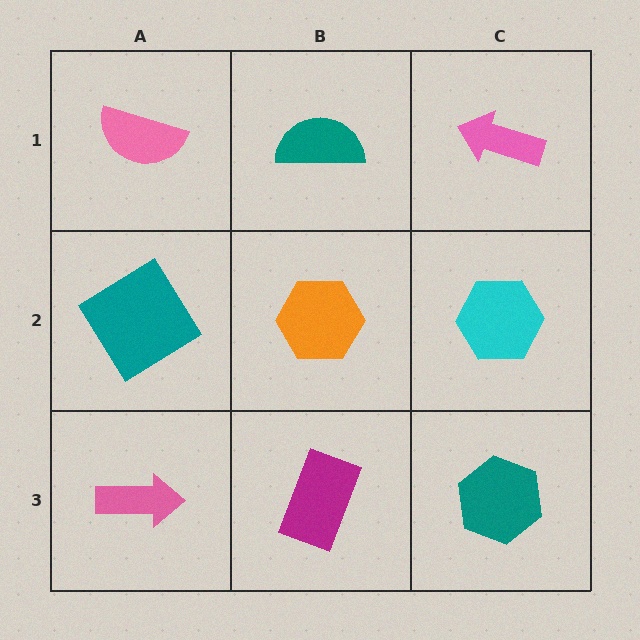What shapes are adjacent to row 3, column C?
A cyan hexagon (row 2, column C), a magenta rectangle (row 3, column B).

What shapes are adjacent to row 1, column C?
A cyan hexagon (row 2, column C), a teal semicircle (row 1, column B).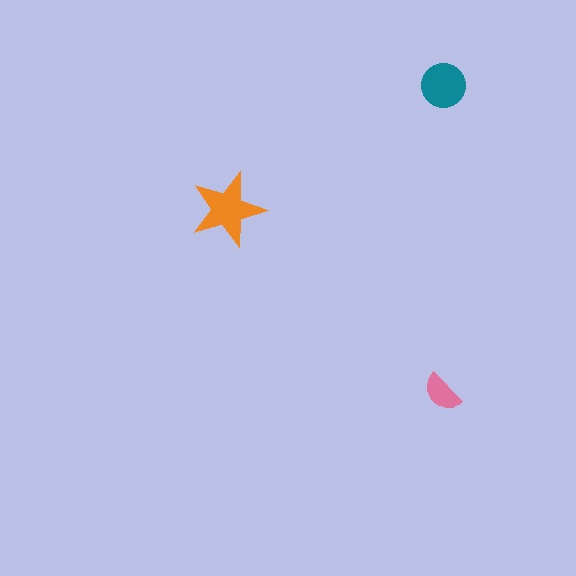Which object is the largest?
The orange star.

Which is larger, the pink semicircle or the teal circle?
The teal circle.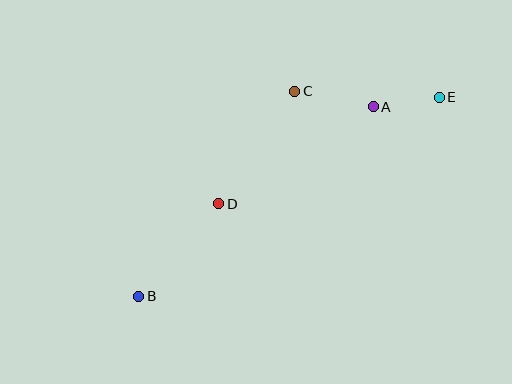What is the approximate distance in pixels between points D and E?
The distance between D and E is approximately 245 pixels.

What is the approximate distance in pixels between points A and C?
The distance between A and C is approximately 80 pixels.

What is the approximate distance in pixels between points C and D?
The distance between C and D is approximately 136 pixels.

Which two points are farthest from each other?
Points B and E are farthest from each other.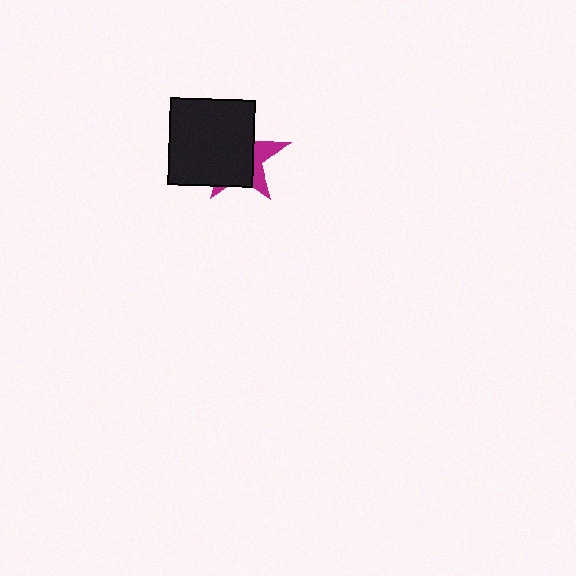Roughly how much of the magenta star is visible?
A small part of it is visible (roughly 31%).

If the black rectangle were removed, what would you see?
You would see the complete magenta star.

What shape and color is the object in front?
The object in front is a black rectangle.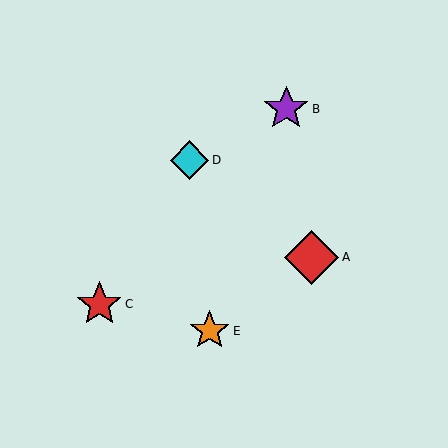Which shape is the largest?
The red diamond (labeled A) is the largest.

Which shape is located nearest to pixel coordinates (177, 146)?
The cyan diamond (labeled D) at (190, 160) is nearest to that location.